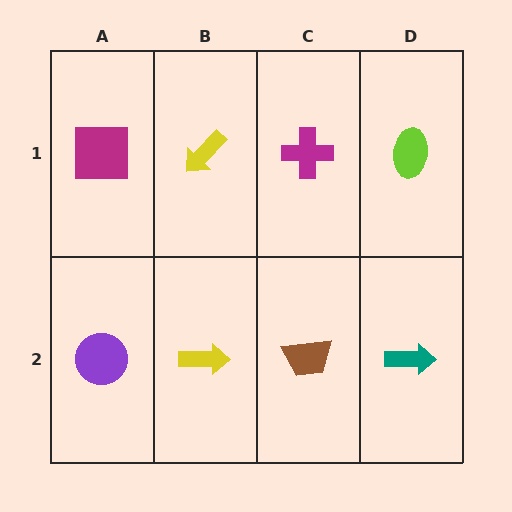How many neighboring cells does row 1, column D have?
2.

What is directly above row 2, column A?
A magenta square.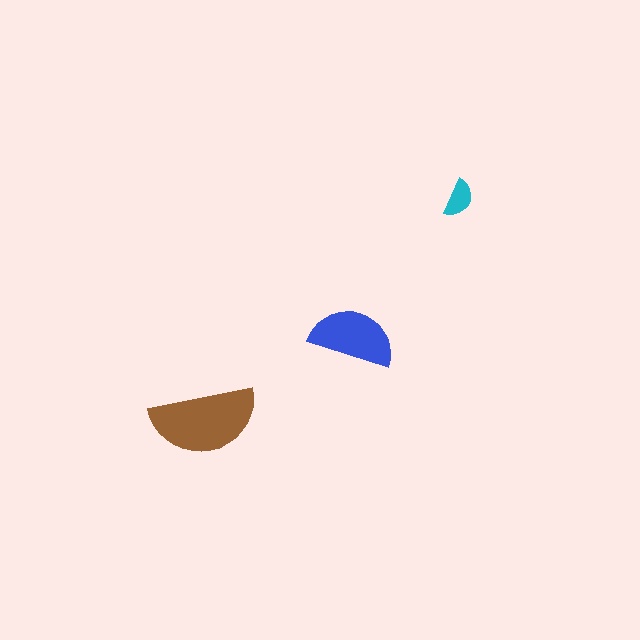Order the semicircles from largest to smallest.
the brown one, the blue one, the cyan one.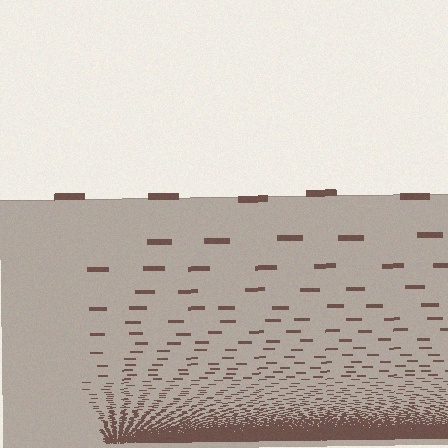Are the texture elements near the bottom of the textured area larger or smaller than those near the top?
Smaller. The gradient is inverted — elements near the bottom are smaller and denser.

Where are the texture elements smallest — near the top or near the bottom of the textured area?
Near the bottom.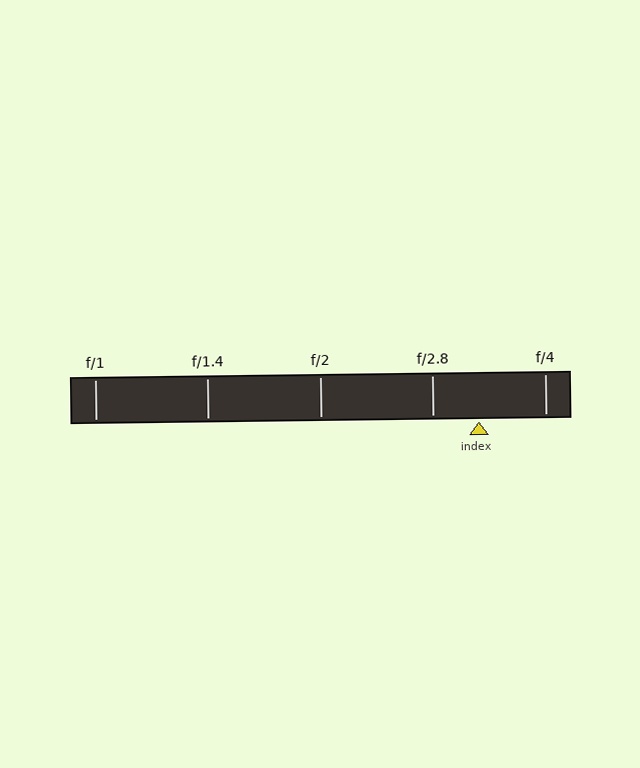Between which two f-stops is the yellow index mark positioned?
The index mark is between f/2.8 and f/4.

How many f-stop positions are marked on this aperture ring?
There are 5 f-stop positions marked.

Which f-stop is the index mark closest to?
The index mark is closest to f/2.8.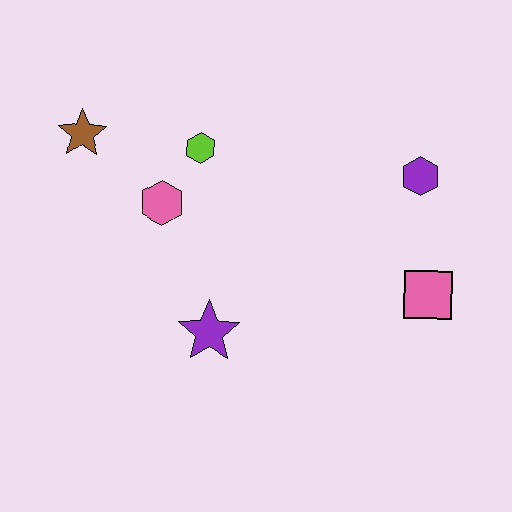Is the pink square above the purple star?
Yes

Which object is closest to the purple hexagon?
The pink square is closest to the purple hexagon.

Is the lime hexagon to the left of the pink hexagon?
No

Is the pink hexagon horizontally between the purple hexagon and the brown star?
Yes